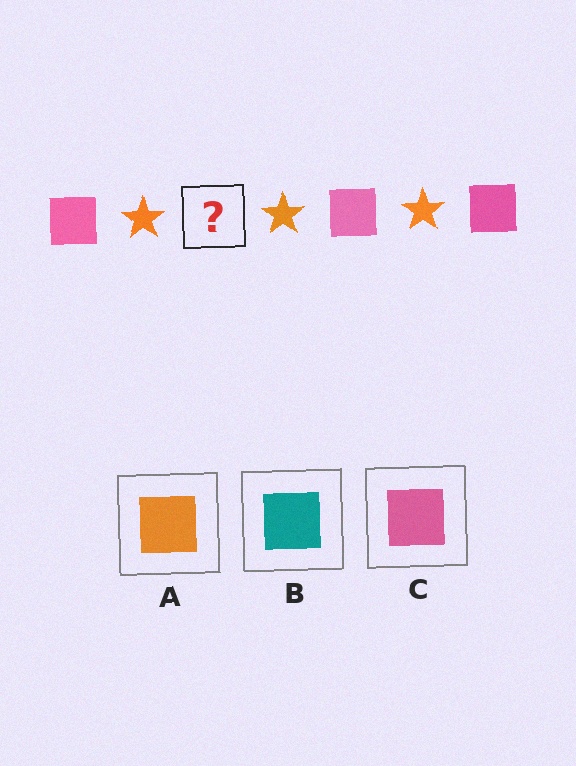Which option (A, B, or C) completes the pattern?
C.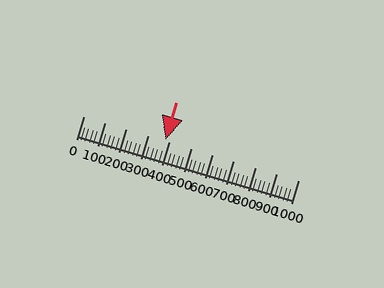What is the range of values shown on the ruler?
The ruler shows values from 0 to 1000.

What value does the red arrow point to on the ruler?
The red arrow points to approximately 382.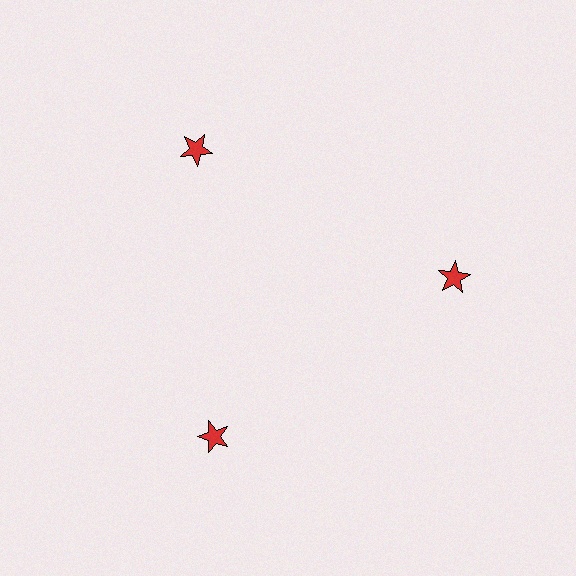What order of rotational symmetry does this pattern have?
This pattern has 3-fold rotational symmetry.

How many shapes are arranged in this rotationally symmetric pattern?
There are 3 shapes, arranged in 3 groups of 1.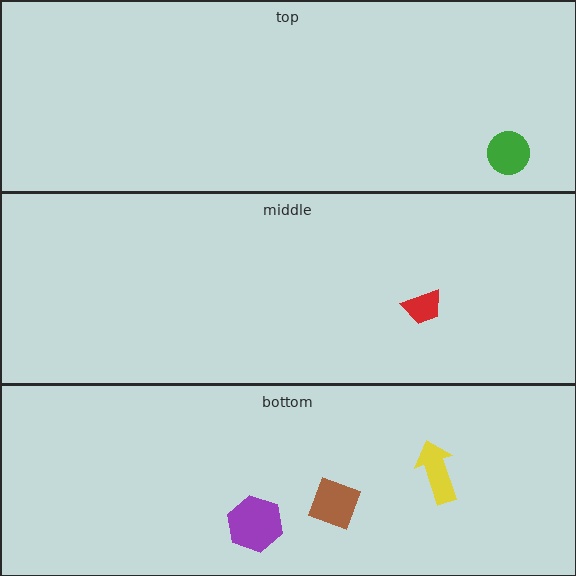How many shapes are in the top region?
1.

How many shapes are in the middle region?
1.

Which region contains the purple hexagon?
The bottom region.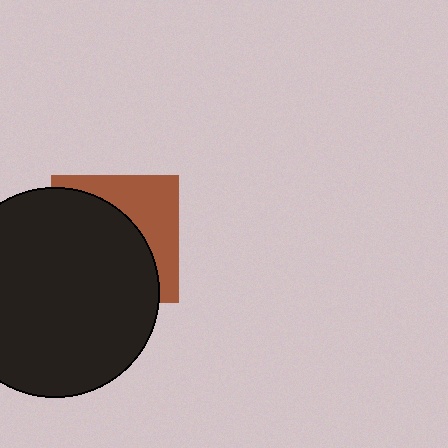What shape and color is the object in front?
The object in front is a black circle.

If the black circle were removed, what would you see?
You would see the complete brown square.